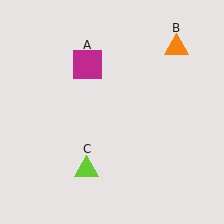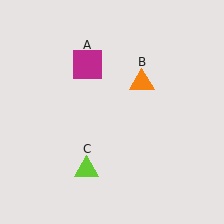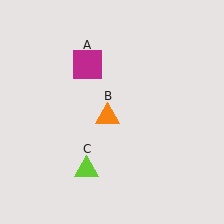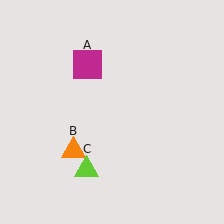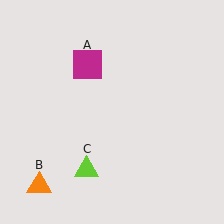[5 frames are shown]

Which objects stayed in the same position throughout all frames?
Magenta square (object A) and lime triangle (object C) remained stationary.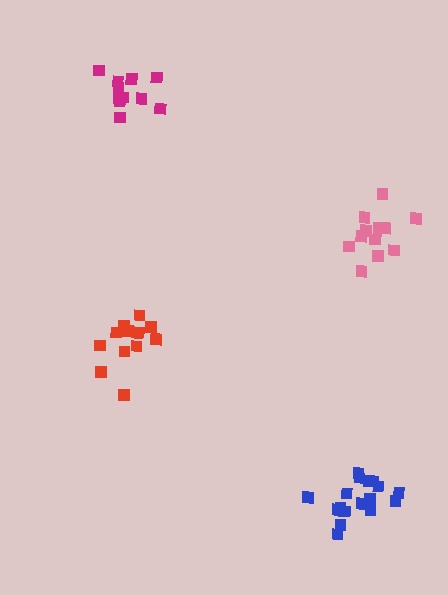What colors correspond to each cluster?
The clusters are colored: pink, magenta, blue, red.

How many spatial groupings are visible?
There are 4 spatial groupings.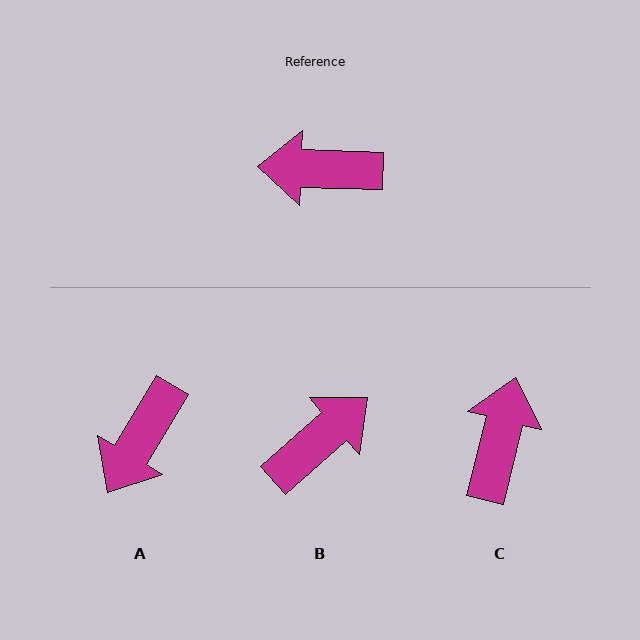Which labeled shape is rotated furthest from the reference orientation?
B, about 137 degrees away.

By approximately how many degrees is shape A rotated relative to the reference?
Approximately 61 degrees counter-clockwise.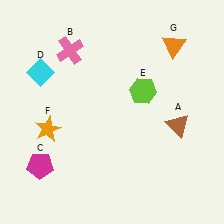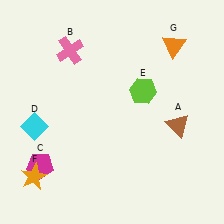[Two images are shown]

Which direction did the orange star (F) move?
The orange star (F) moved down.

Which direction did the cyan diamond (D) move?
The cyan diamond (D) moved down.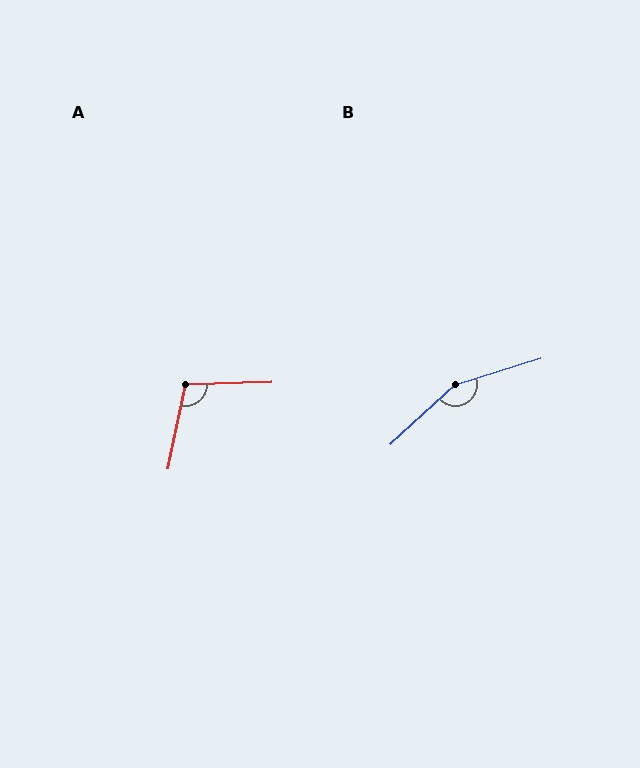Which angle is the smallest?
A, at approximately 103 degrees.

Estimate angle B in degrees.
Approximately 154 degrees.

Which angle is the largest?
B, at approximately 154 degrees.